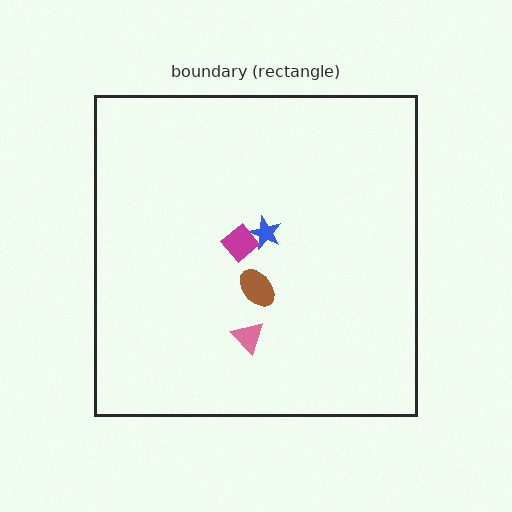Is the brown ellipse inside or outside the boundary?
Inside.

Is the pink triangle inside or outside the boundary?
Inside.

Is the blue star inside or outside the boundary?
Inside.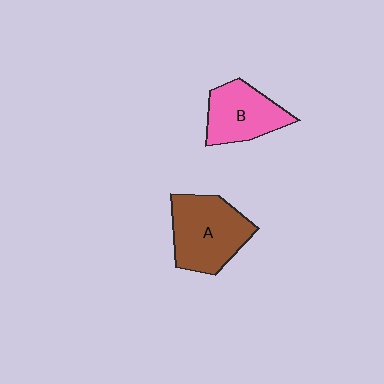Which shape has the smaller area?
Shape B (pink).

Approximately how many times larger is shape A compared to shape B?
Approximately 1.3 times.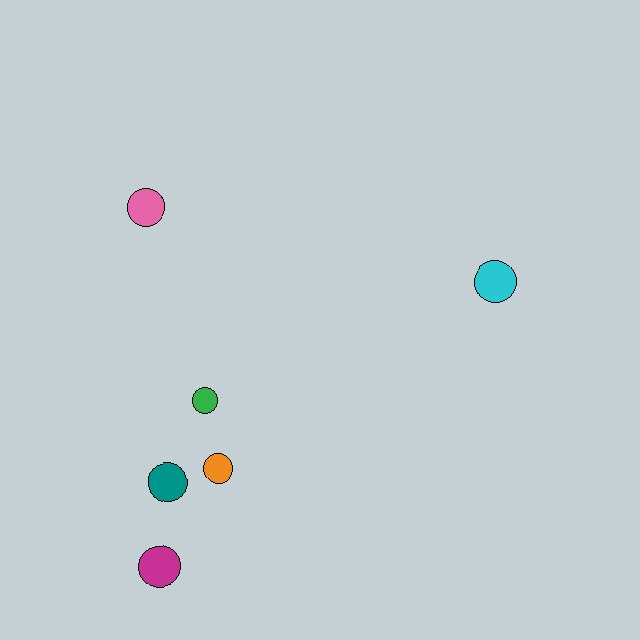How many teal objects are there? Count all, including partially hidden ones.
There is 1 teal object.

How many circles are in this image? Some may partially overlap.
There are 6 circles.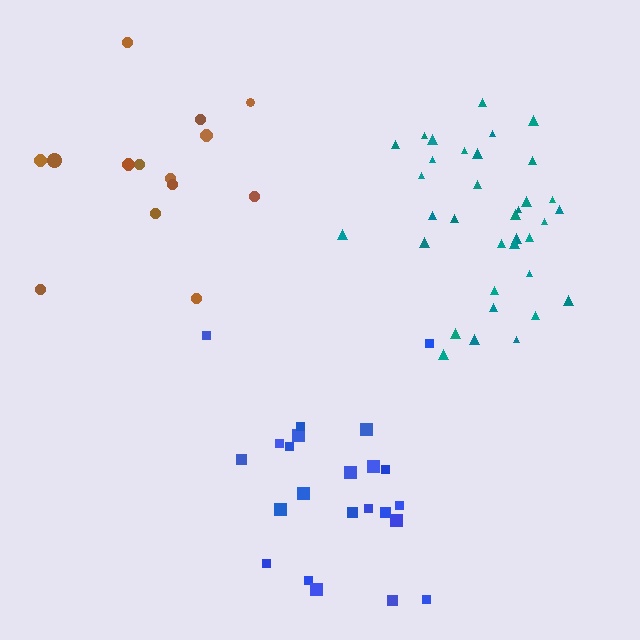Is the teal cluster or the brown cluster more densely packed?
Teal.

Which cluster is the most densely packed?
Teal.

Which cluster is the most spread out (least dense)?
Brown.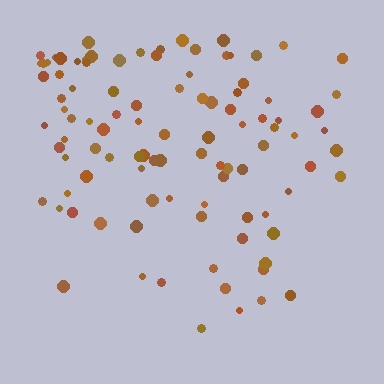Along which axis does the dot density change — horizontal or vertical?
Vertical.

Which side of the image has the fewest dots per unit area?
The bottom.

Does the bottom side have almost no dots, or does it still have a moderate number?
Still a moderate number, just noticeably fewer than the top.